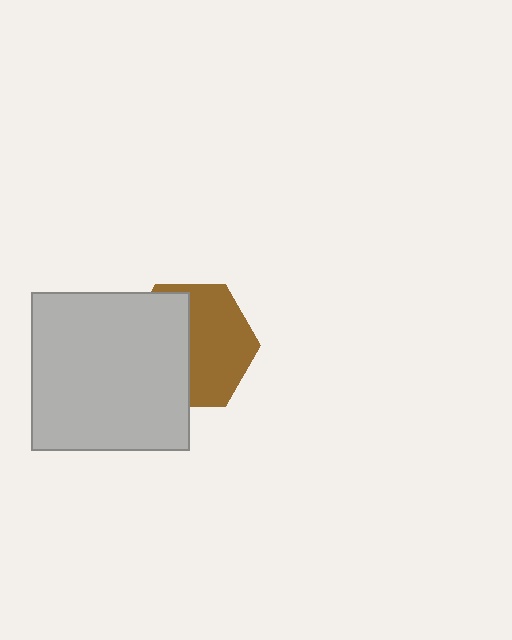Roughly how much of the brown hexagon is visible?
About half of it is visible (roughly 53%).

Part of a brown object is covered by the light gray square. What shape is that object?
It is a hexagon.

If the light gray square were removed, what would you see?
You would see the complete brown hexagon.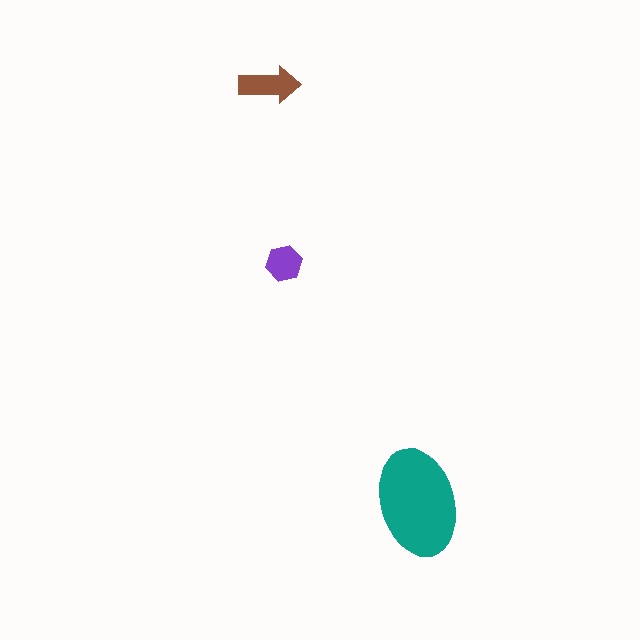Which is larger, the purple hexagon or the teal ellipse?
The teal ellipse.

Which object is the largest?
The teal ellipse.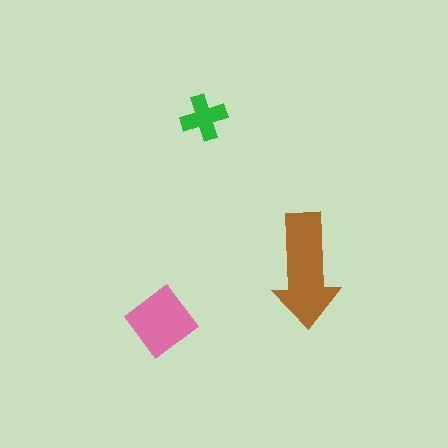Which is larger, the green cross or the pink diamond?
The pink diamond.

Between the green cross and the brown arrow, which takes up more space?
The brown arrow.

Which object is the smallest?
The green cross.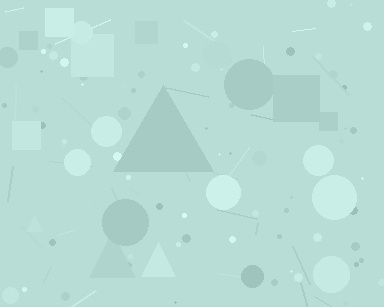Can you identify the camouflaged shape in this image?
The camouflaged shape is a triangle.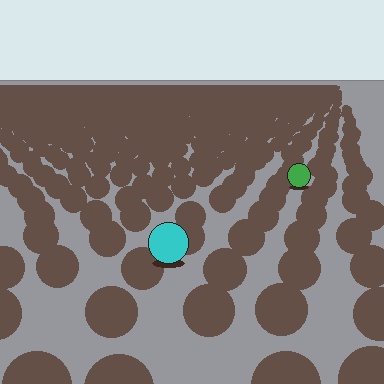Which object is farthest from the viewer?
The green circle is farthest from the viewer. It appears smaller and the ground texture around it is denser.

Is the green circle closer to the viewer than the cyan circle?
No. The cyan circle is closer — you can tell from the texture gradient: the ground texture is coarser near it.